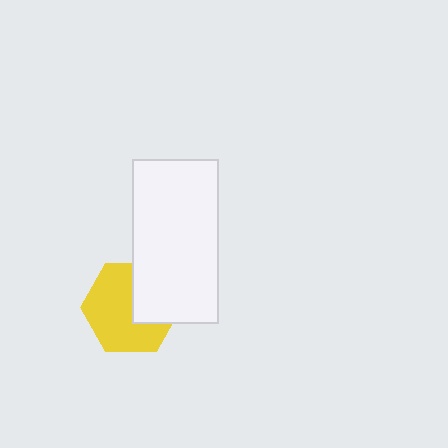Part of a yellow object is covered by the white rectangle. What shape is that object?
It is a hexagon.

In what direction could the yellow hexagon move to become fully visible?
The yellow hexagon could move toward the lower-left. That would shift it out from behind the white rectangle entirely.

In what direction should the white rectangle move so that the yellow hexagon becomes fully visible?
The white rectangle should move toward the upper-right. That is the shortest direction to clear the overlap and leave the yellow hexagon fully visible.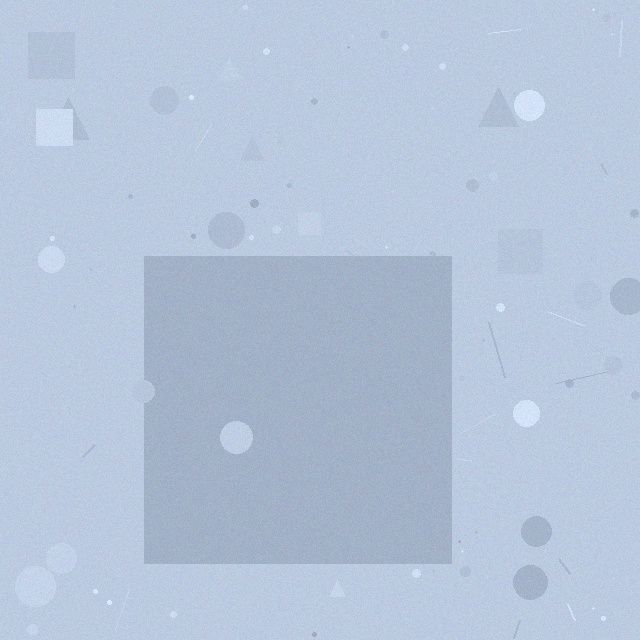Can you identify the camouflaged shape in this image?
The camouflaged shape is a square.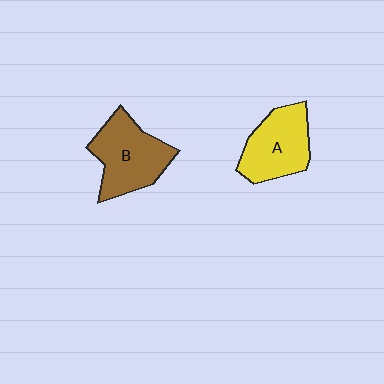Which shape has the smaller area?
Shape A (yellow).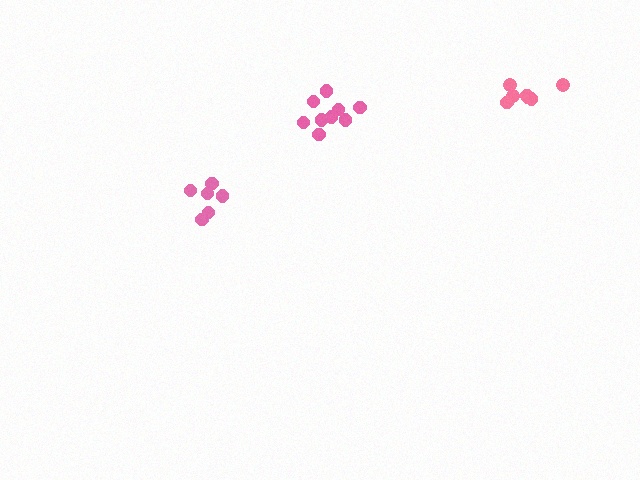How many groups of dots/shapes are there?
There are 3 groups.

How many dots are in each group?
Group 1: 7 dots, Group 2: 9 dots, Group 3: 6 dots (22 total).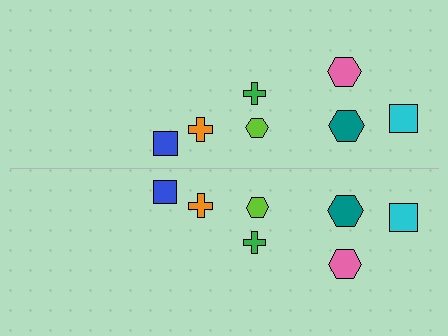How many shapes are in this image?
There are 14 shapes in this image.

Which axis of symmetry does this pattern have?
The pattern has a horizontal axis of symmetry running through the center of the image.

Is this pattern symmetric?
Yes, this pattern has bilateral (reflection) symmetry.